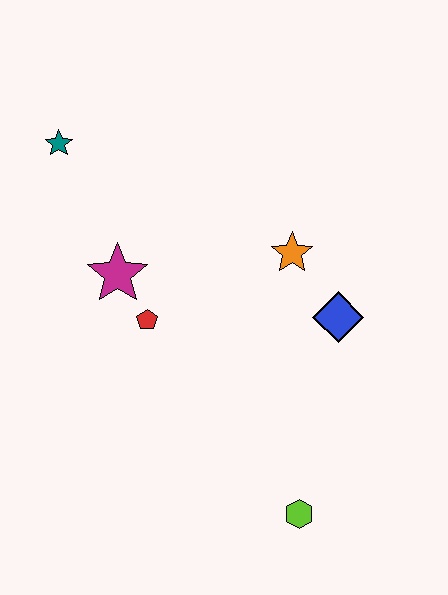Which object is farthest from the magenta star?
The lime hexagon is farthest from the magenta star.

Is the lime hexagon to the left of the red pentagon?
No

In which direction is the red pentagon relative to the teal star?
The red pentagon is below the teal star.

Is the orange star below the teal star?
Yes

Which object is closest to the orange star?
The blue diamond is closest to the orange star.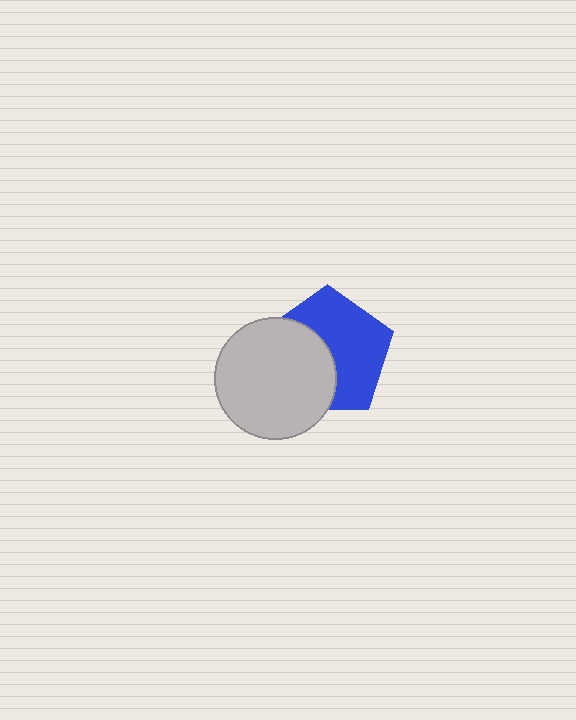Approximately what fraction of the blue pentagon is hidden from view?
Roughly 43% of the blue pentagon is hidden behind the light gray circle.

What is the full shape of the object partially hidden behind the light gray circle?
The partially hidden object is a blue pentagon.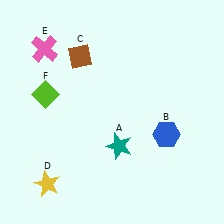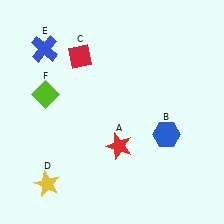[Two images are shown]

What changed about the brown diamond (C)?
In Image 1, C is brown. In Image 2, it changed to red.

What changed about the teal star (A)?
In Image 1, A is teal. In Image 2, it changed to red.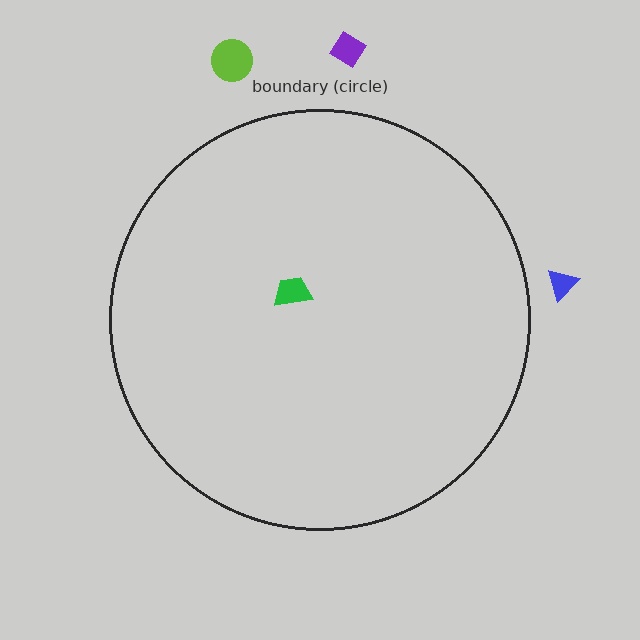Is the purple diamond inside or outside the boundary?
Outside.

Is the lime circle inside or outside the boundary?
Outside.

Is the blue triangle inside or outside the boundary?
Outside.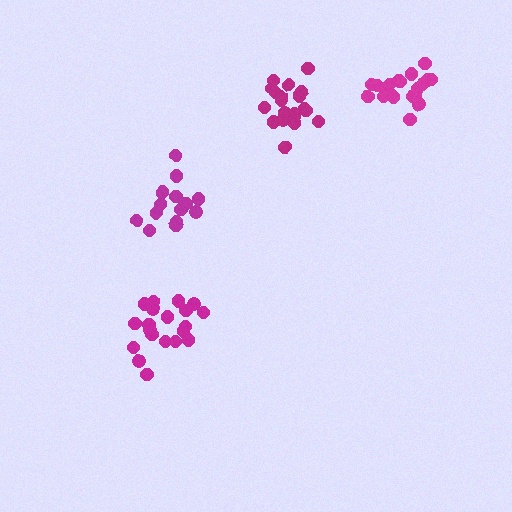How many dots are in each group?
Group 1: 20 dots, Group 2: 20 dots, Group 3: 20 dots, Group 4: 14 dots (74 total).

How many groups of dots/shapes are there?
There are 4 groups.